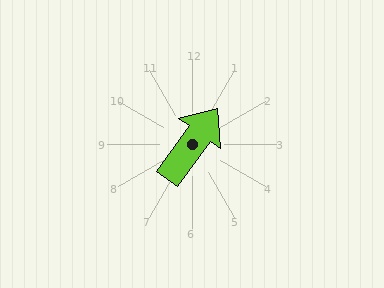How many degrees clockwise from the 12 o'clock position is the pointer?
Approximately 36 degrees.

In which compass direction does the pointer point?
Northeast.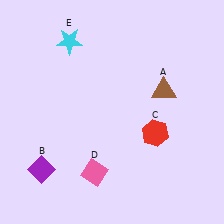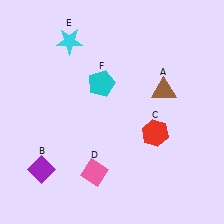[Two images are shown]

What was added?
A cyan pentagon (F) was added in Image 2.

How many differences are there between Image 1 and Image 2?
There is 1 difference between the two images.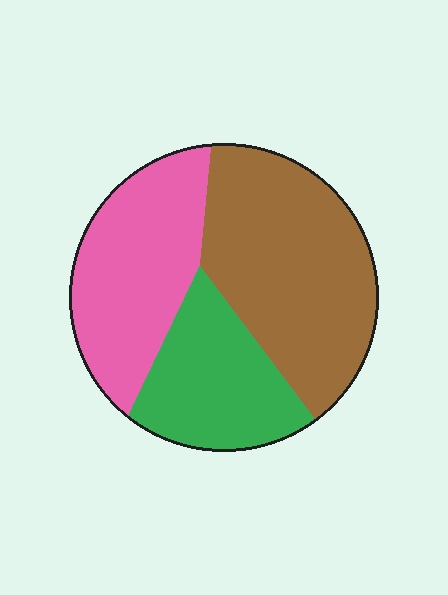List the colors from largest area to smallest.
From largest to smallest: brown, pink, green.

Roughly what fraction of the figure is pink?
Pink covers 32% of the figure.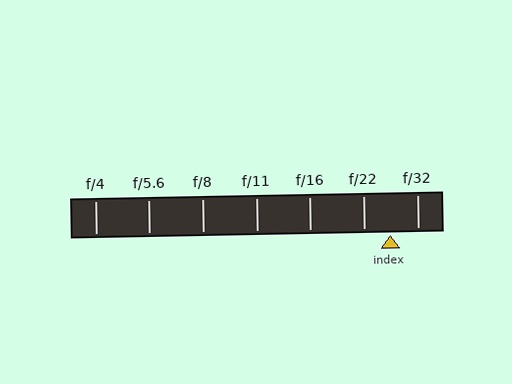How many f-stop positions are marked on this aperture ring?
There are 7 f-stop positions marked.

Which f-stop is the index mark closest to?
The index mark is closest to f/22.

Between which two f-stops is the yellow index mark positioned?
The index mark is between f/22 and f/32.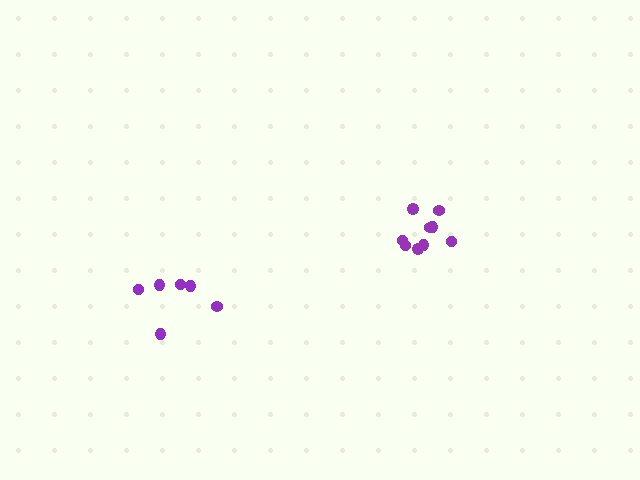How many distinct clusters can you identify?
There are 2 distinct clusters.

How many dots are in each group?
Group 1: 9 dots, Group 2: 6 dots (15 total).